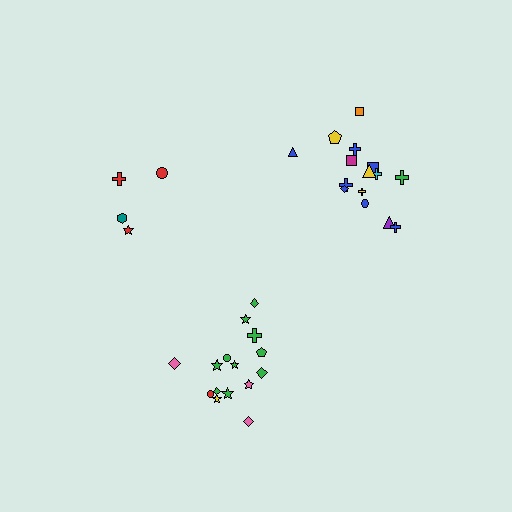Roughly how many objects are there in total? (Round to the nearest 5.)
Roughly 35 objects in total.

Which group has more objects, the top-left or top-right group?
The top-right group.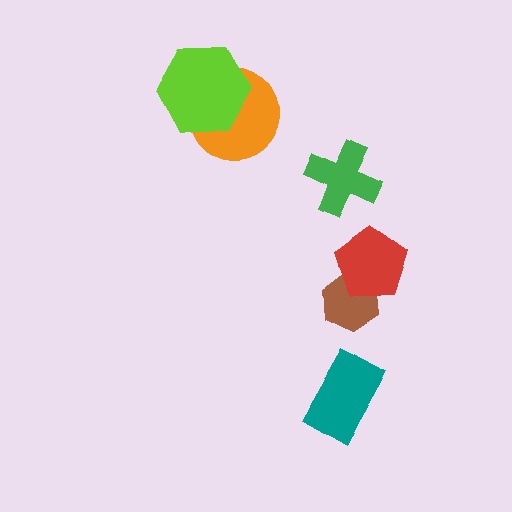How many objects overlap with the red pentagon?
1 object overlaps with the red pentagon.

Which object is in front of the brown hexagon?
The red pentagon is in front of the brown hexagon.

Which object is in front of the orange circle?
The lime hexagon is in front of the orange circle.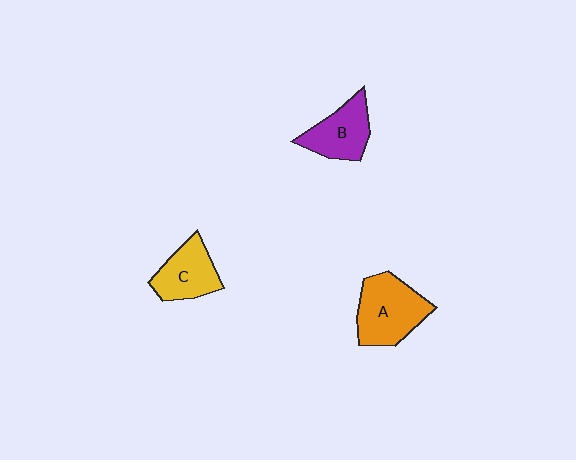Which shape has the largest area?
Shape A (orange).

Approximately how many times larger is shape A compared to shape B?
Approximately 1.3 times.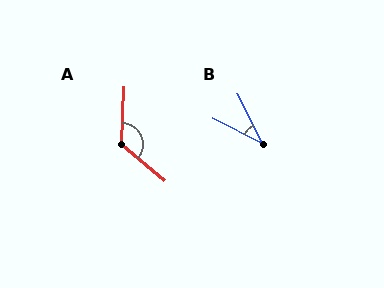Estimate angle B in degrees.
Approximately 36 degrees.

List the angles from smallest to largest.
B (36°), A (127°).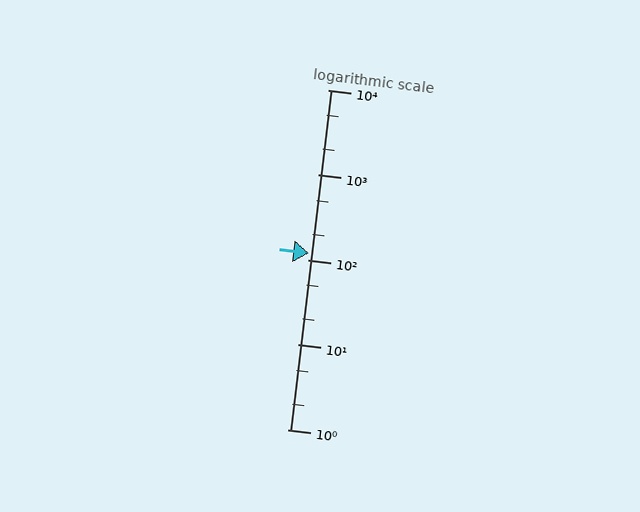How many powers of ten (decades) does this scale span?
The scale spans 4 decades, from 1 to 10000.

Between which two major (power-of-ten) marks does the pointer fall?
The pointer is between 100 and 1000.